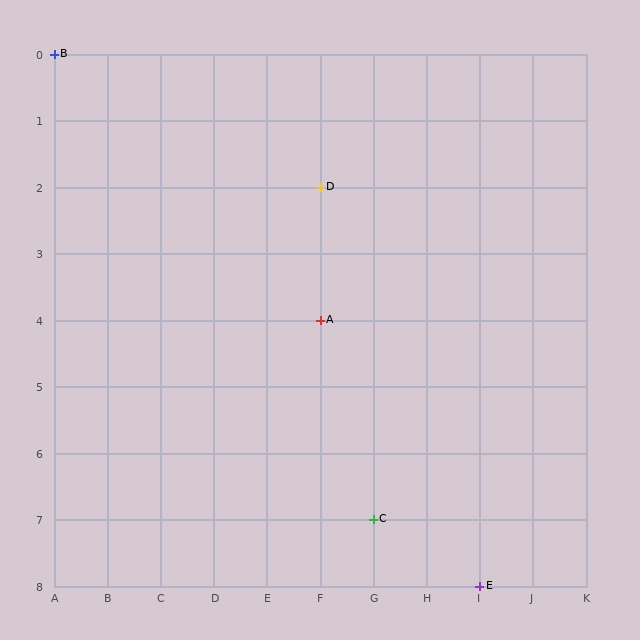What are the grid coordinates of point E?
Point E is at grid coordinates (I, 8).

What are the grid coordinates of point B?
Point B is at grid coordinates (A, 0).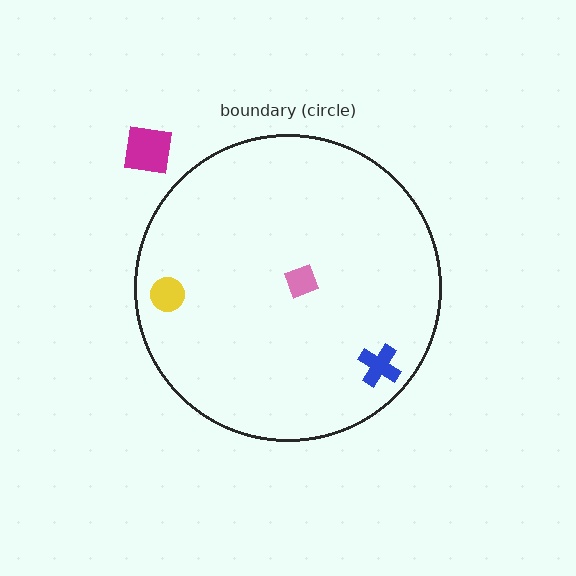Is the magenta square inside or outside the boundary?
Outside.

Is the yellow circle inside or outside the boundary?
Inside.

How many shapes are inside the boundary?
3 inside, 1 outside.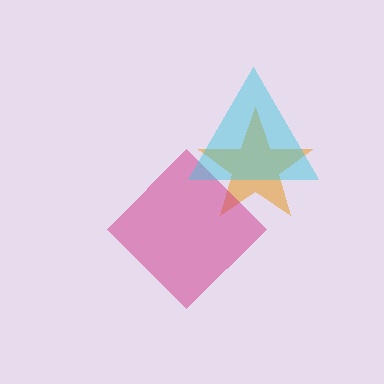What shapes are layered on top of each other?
The layered shapes are: an orange star, a magenta diamond, a cyan triangle.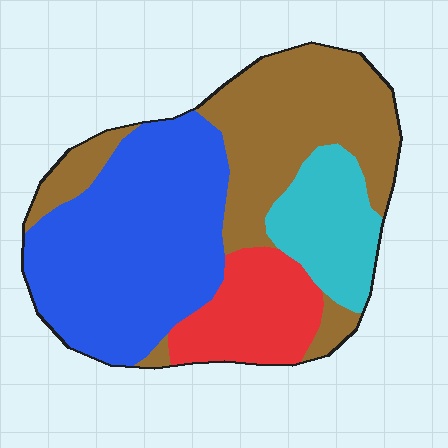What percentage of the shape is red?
Red takes up less than a quarter of the shape.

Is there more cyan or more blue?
Blue.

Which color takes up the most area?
Blue, at roughly 40%.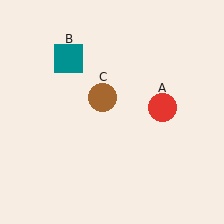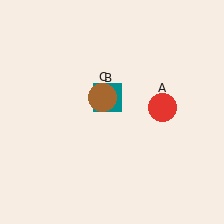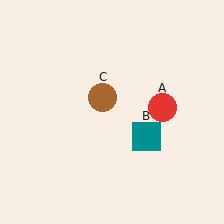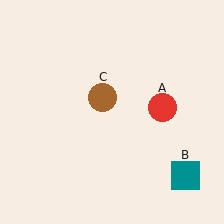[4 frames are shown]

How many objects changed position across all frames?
1 object changed position: teal square (object B).